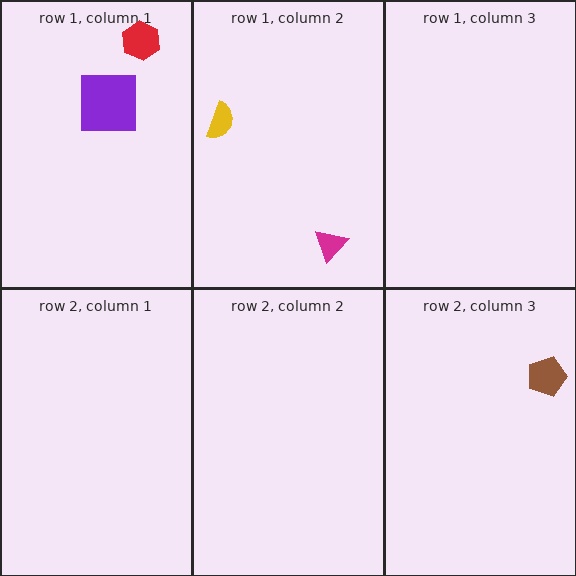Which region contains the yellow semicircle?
The row 1, column 2 region.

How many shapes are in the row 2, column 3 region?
1.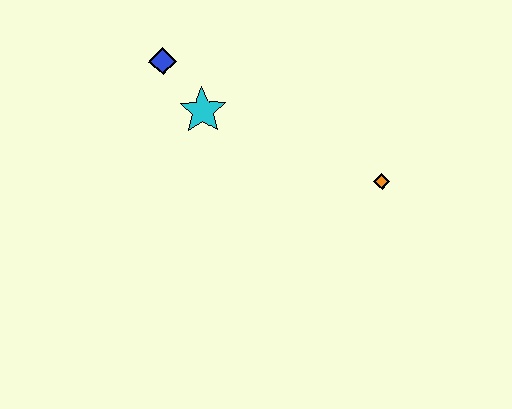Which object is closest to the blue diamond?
The cyan star is closest to the blue diamond.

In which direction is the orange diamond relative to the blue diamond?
The orange diamond is to the right of the blue diamond.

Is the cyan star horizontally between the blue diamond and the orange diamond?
Yes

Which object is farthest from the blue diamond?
The orange diamond is farthest from the blue diamond.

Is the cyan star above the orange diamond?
Yes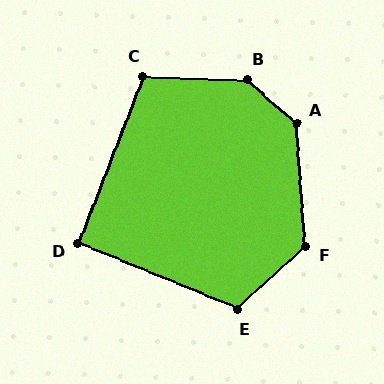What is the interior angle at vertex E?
Approximately 115 degrees (obtuse).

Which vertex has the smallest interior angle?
D, at approximately 91 degrees.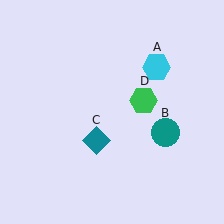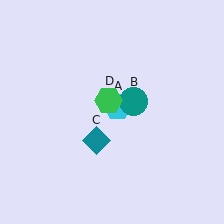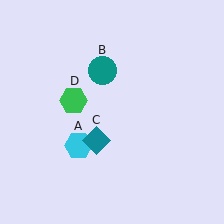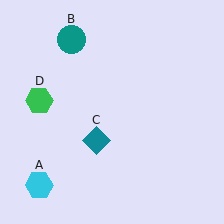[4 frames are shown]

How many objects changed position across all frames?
3 objects changed position: cyan hexagon (object A), teal circle (object B), green hexagon (object D).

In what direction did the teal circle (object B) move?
The teal circle (object B) moved up and to the left.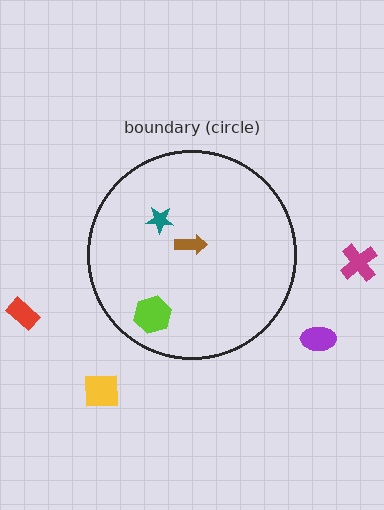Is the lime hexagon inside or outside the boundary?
Inside.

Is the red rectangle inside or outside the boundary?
Outside.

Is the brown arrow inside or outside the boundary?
Inside.